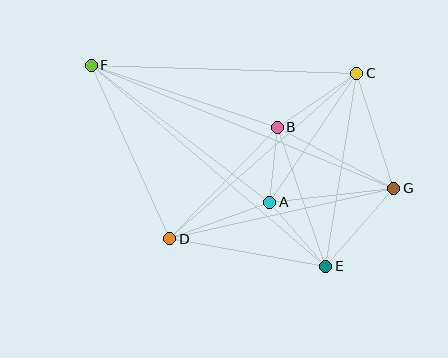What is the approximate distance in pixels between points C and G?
The distance between C and G is approximately 121 pixels.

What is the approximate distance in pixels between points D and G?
The distance between D and G is approximately 229 pixels.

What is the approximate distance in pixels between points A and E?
The distance between A and E is approximately 85 pixels.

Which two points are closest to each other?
Points A and B are closest to each other.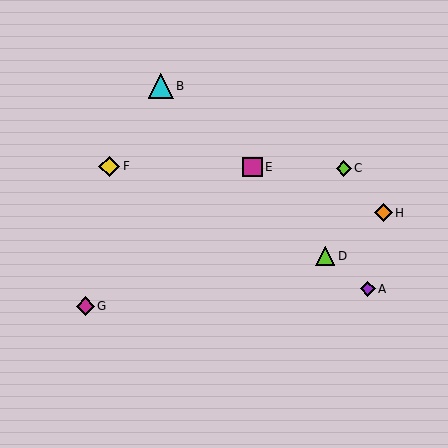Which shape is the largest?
The cyan triangle (labeled B) is the largest.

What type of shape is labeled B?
Shape B is a cyan triangle.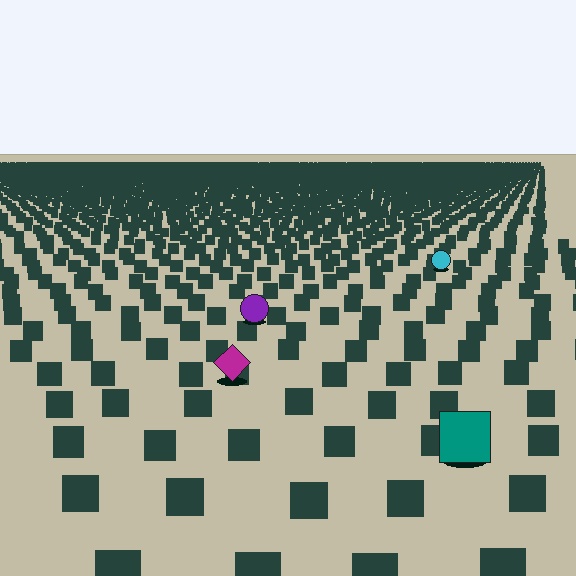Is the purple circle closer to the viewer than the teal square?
No. The teal square is closer — you can tell from the texture gradient: the ground texture is coarser near it.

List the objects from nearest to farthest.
From nearest to farthest: the teal square, the magenta diamond, the purple circle, the cyan circle.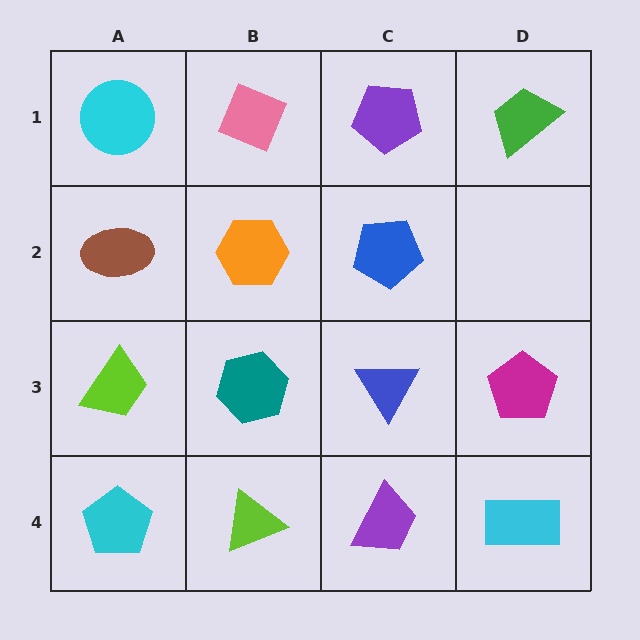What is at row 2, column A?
A brown ellipse.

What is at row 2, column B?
An orange hexagon.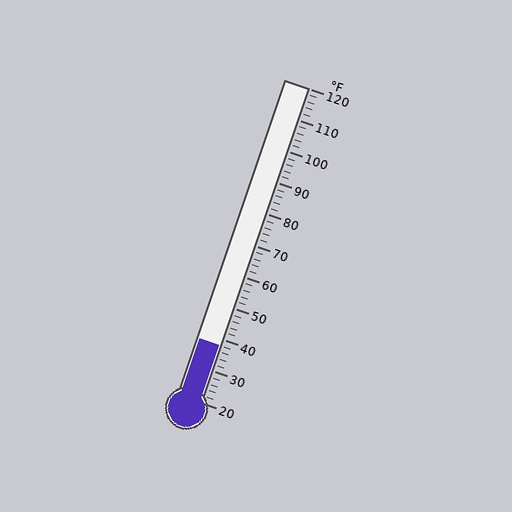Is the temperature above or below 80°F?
The temperature is below 80°F.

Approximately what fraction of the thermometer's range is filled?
The thermometer is filled to approximately 20% of its range.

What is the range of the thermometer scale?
The thermometer scale ranges from 20°F to 120°F.